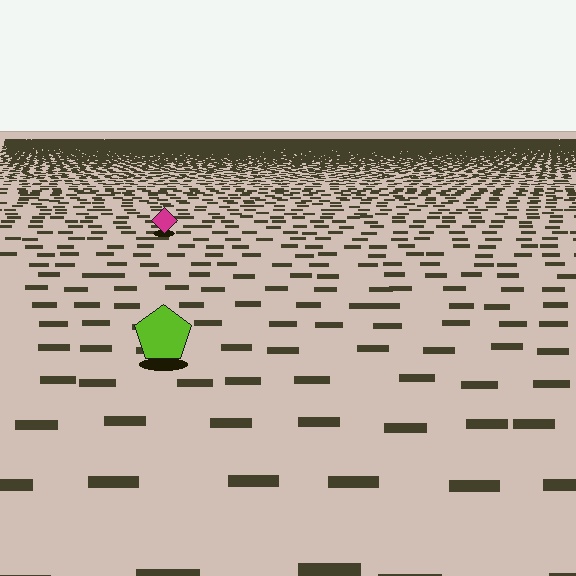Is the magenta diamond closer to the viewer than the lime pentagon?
No. The lime pentagon is closer — you can tell from the texture gradient: the ground texture is coarser near it.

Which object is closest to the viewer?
The lime pentagon is closest. The texture marks near it are larger and more spread out.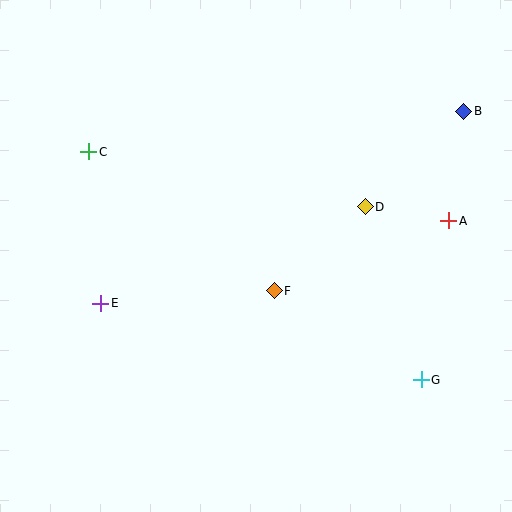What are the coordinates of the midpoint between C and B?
The midpoint between C and B is at (276, 132).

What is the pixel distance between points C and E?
The distance between C and E is 152 pixels.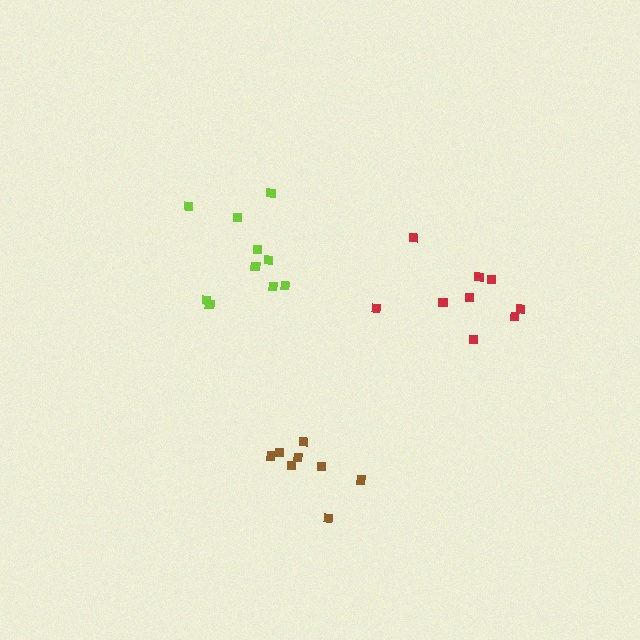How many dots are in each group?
Group 1: 10 dots, Group 2: 8 dots, Group 3: 9 dots (27 total).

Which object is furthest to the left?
The lime cluster is leftmost.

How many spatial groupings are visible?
There are 3 spatial groupings.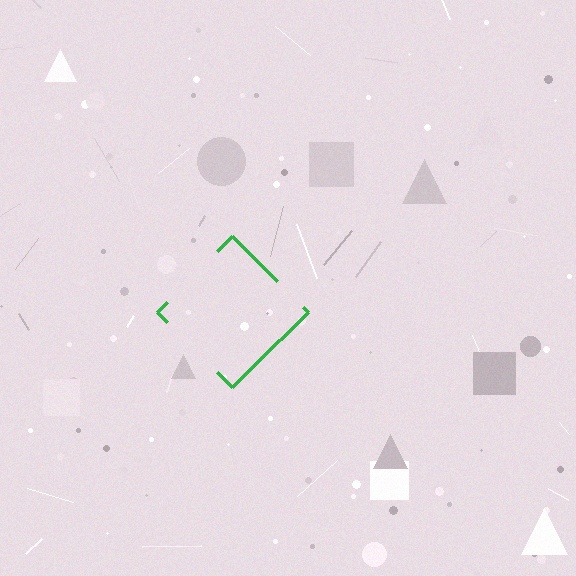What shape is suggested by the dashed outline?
The dashed outline suggests a diamond.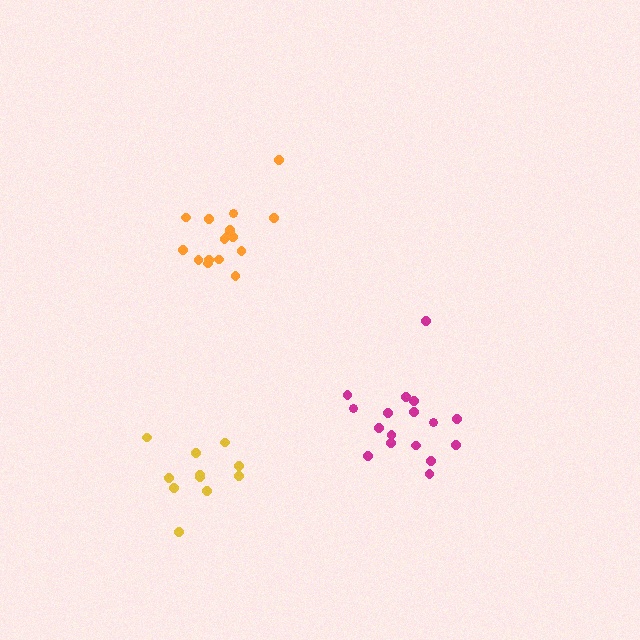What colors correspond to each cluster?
The clusters are colored: orange, magenta, yellow.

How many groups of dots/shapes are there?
There are 3 groups.